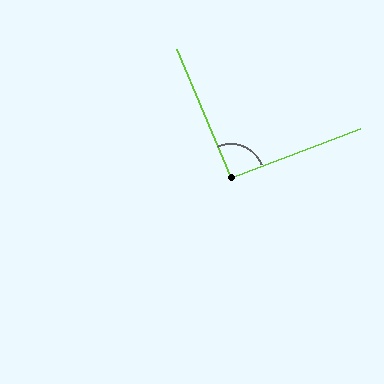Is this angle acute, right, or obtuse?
It is approximately a right angle.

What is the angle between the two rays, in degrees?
Approximately 92 degrees.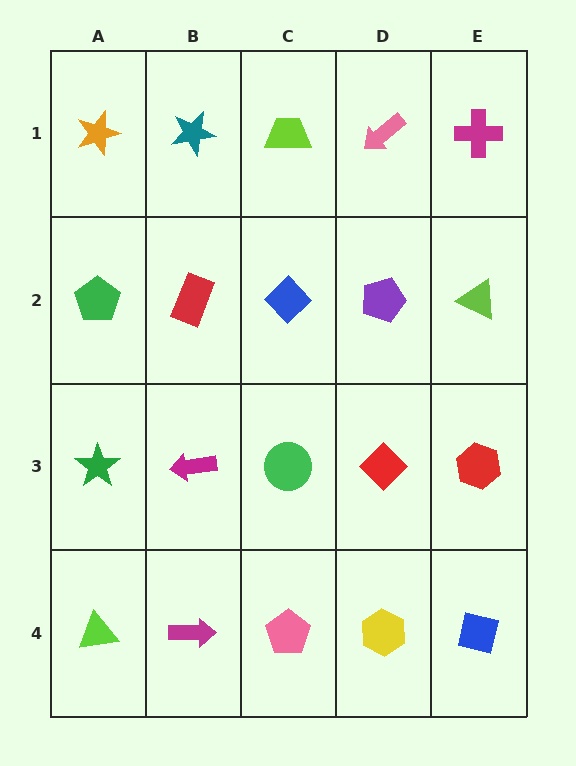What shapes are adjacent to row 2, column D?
A pink arrow (row 1, column D), a red diamond (row 3, column D), a blue diamond (row 2, column C), a lime triangle (row 2, column E).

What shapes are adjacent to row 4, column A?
A green star (row 3, column A), a magenta arrow (row 4, column B).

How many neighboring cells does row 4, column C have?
3.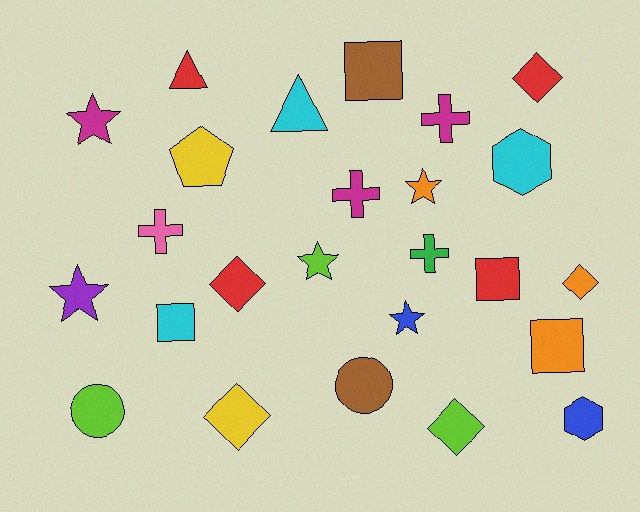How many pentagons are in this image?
There is 1 pentagon.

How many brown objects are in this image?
There are 2 brown objects.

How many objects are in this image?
There are 25 objects.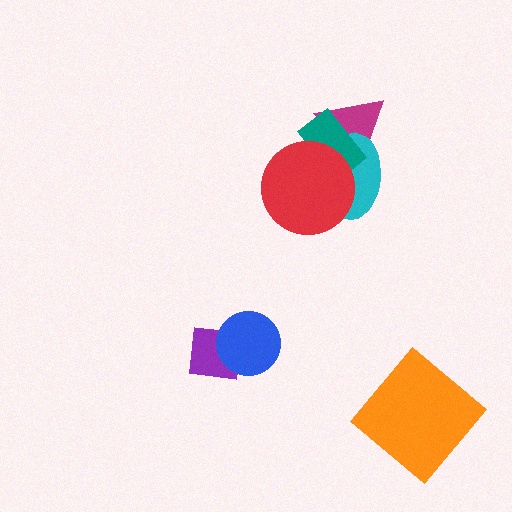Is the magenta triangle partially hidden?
Yes, it is partially covered by another shape.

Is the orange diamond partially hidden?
No, no other shape covers it.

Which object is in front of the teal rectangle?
The red circle is in front of the teal rectangle.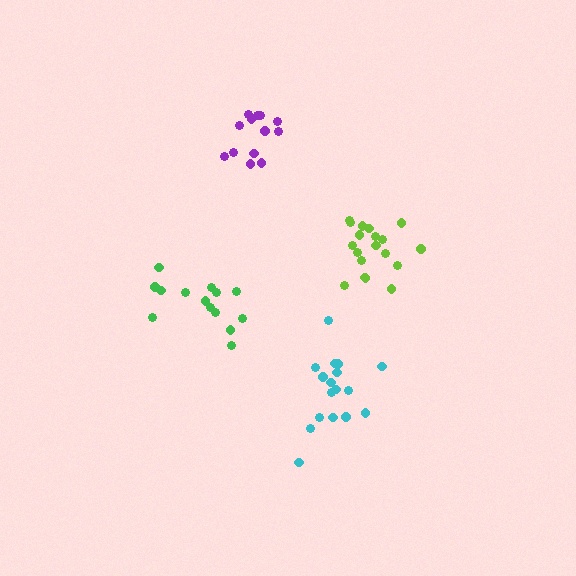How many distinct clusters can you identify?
There are 4 distinct clusters.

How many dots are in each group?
Group 1: 19 dots, Group 2: 14 dots, Group 3: 13 dots, Group 4: 17 dots (63 total).